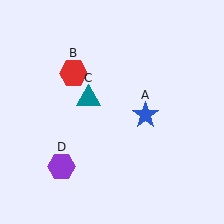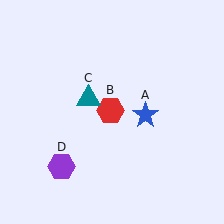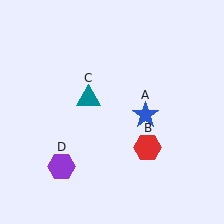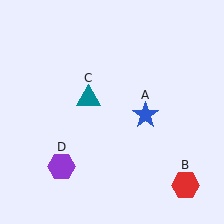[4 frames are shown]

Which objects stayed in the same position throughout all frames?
Blue star (object A) and teal triangle (object C) and purple hexagon (object D) remained stationary.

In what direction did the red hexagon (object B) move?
The red hexagon (object B) moved down and to the right.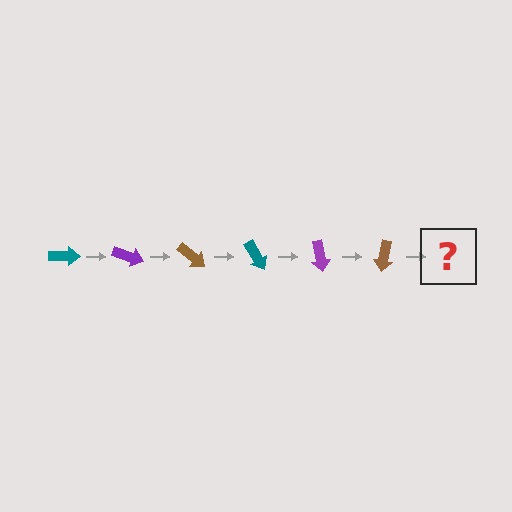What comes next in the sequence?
The next element should be a teal arrow, rotated 120 degrees from the start.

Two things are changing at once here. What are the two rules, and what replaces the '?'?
The two rules are that it rotates 20 degrees each step and the color cycles through teal, purple, and brown. The '?' should be a teal arrow, rotated 120 degrees from the start.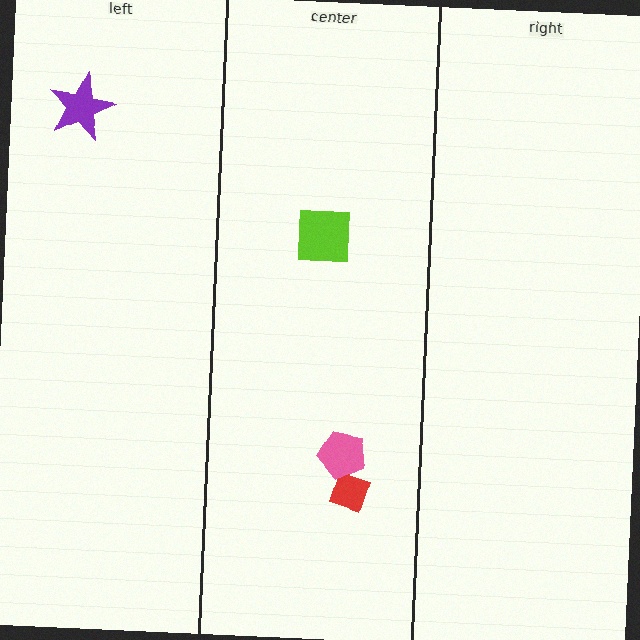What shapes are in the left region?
The purple star.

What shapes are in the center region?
The red diamond, the lime square, the pink pentagon.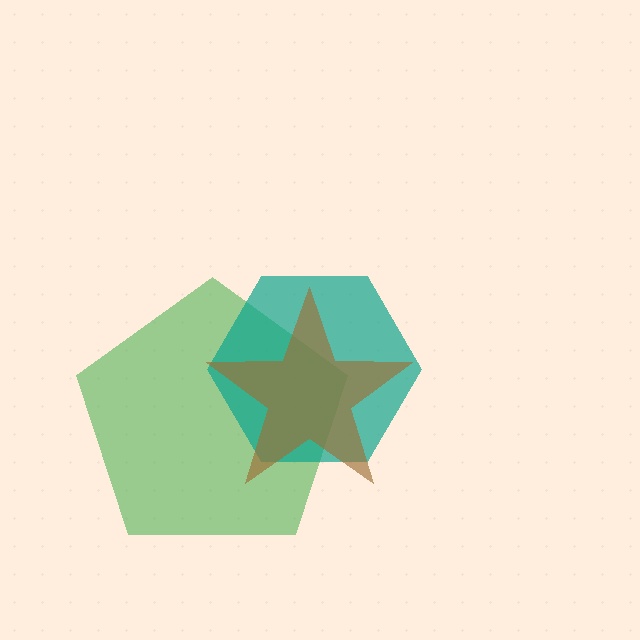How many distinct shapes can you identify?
There are 3 distinct shapes: a green pentagon, a teal hexagon, a brown star.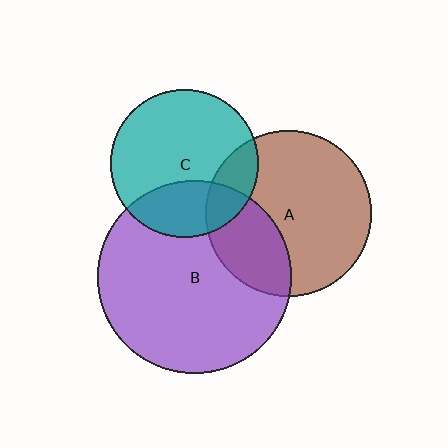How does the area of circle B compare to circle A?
Approximately 1.4 times.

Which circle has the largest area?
Circle B (purple).